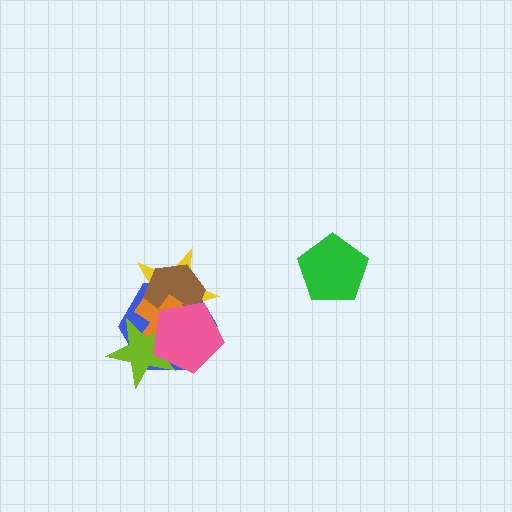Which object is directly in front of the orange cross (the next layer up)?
The lime star is directly in front of the orange cross.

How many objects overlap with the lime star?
4 objects overlap with the lime star.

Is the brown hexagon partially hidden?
Yes, it is partially covered by another shape.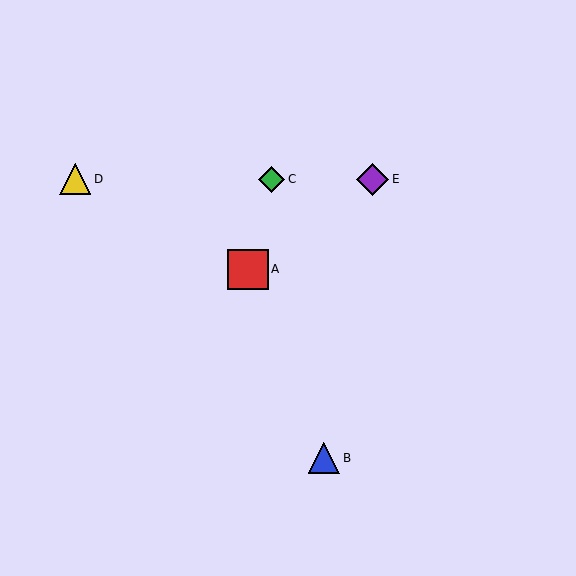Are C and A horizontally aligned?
No, C is at y≈179 and A is at y≈269.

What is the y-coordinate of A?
Object A is at y≈269.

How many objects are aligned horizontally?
3 objects (C, D, E) are aligned horizontally.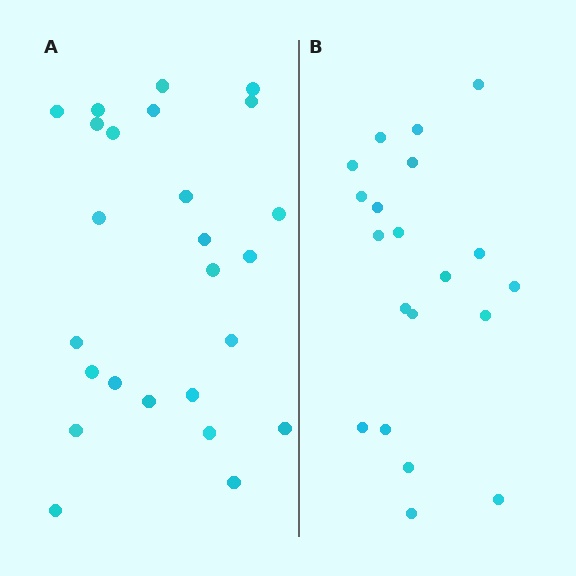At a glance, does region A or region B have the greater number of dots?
Region A (the left region) has more dots.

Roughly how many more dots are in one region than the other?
Region A has about 5 more dots than region B.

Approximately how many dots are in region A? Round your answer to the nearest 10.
About 20 dots. (The exact count is 25, which rounds to 20.)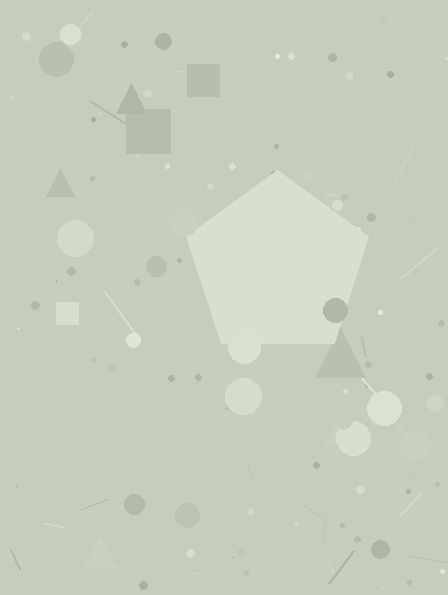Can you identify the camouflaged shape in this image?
The camouflaged shape is a pentagon.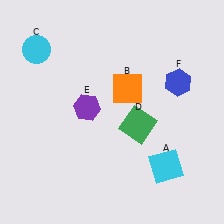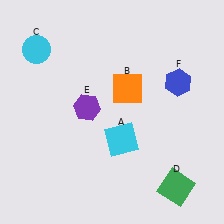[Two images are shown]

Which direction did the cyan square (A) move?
The cyan square (A) moved left.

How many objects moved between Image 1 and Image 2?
2 objects moved between the two images.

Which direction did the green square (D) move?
The green square (D) moved down.